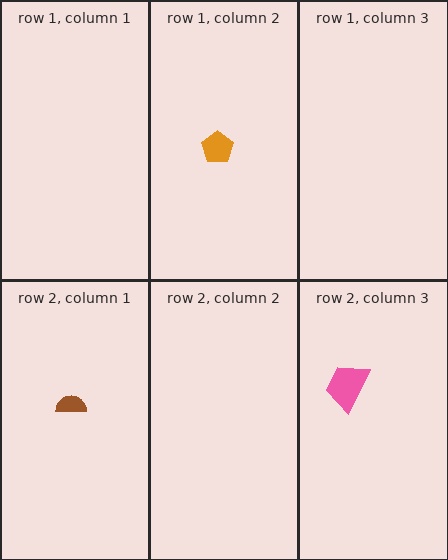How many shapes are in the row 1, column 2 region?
1.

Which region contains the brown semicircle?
The row 2, column 1 region.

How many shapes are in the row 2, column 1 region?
1.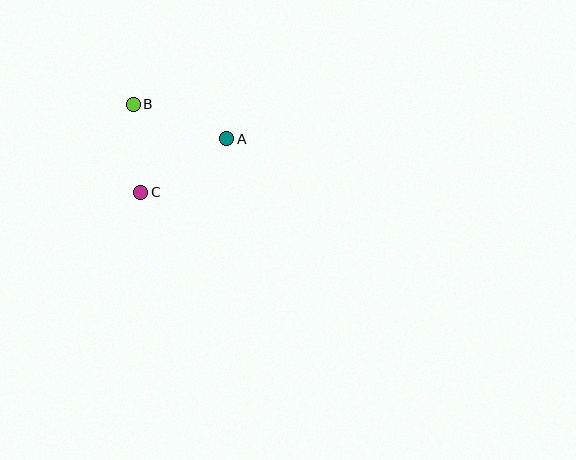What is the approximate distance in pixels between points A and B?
The distance between A and B is approximately 100 pixels.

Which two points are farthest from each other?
Points A and C are farthest from each other.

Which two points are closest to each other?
Points B and C are closest to each other.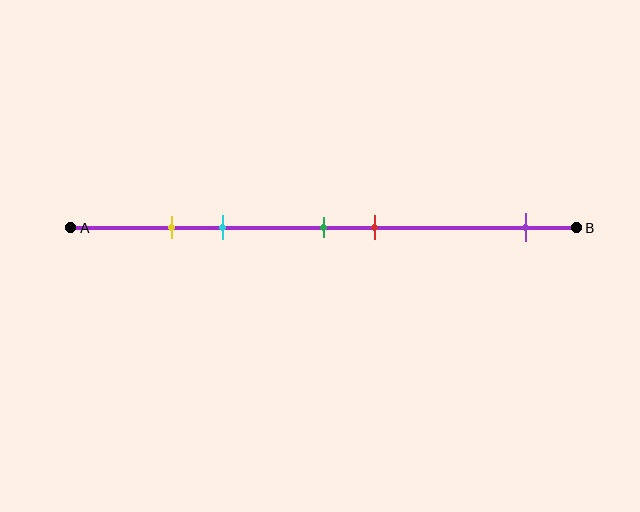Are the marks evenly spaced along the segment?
No, the marks are not evenly spaced.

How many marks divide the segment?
There are 5 marks dividing the segment.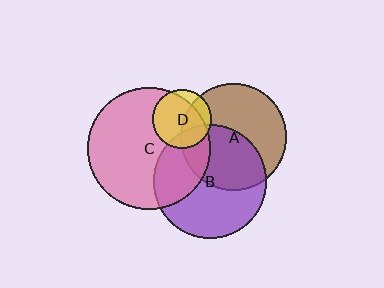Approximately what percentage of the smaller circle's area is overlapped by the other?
Approximately 80%.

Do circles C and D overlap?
Yes.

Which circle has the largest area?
Circle C (pink).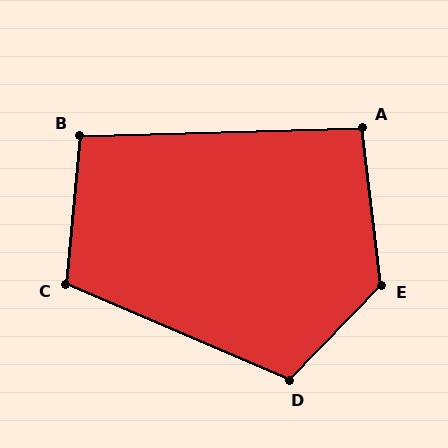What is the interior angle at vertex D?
Approximately 111 degrees (obtuse).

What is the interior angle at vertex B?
Approximately 97 degrees (obtuse).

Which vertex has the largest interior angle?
E, at approximately 129 degrees.